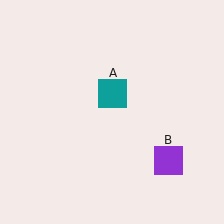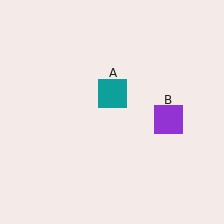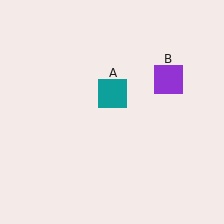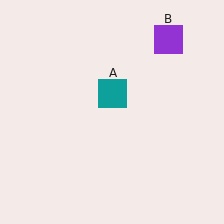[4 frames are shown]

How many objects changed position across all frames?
1 object changed position: purple square (object B).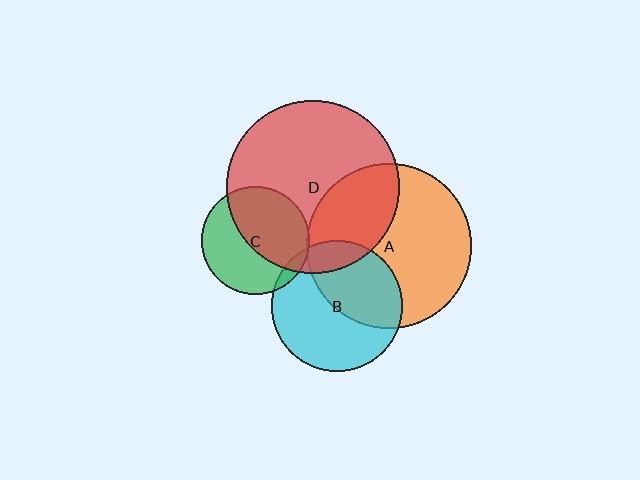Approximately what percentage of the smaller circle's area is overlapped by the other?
Approximately 35%.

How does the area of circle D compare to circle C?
Approximately 2.5 times.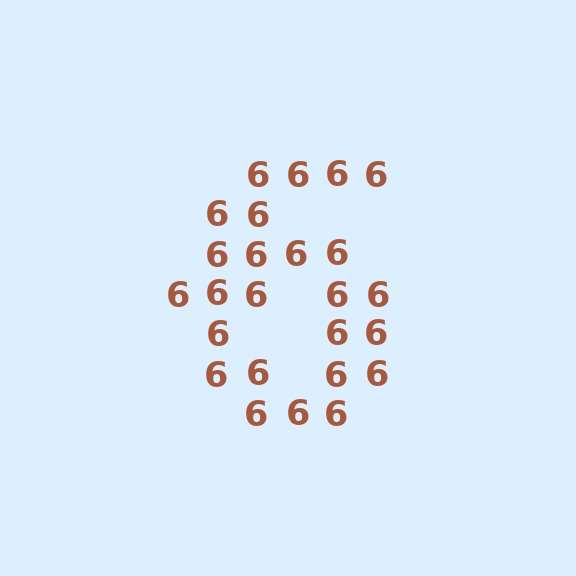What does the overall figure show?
The overall figure shows the digit 6.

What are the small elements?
The small elements are digit 6's.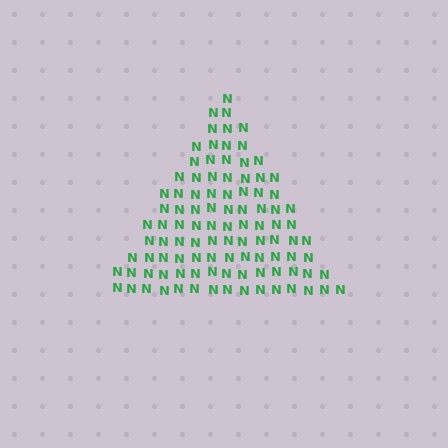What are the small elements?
The small elements are letter N's.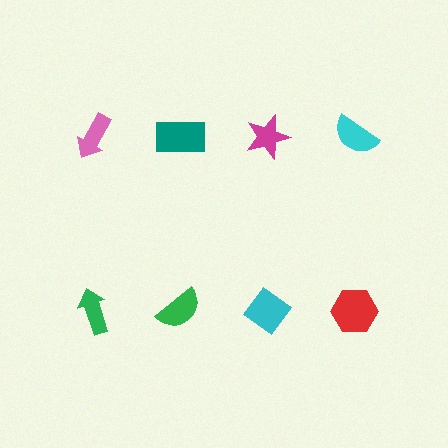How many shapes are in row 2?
4 shapes.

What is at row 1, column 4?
A cyan semicircle.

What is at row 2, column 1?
A green arrow.